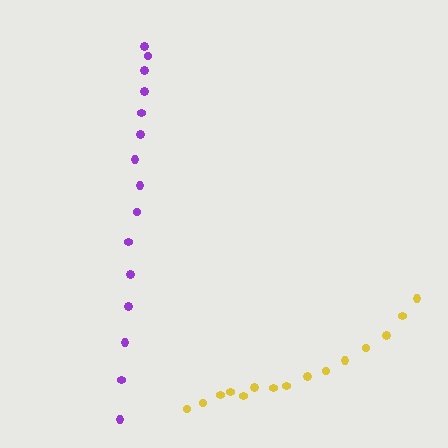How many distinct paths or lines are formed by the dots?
There are 2 distinct paths.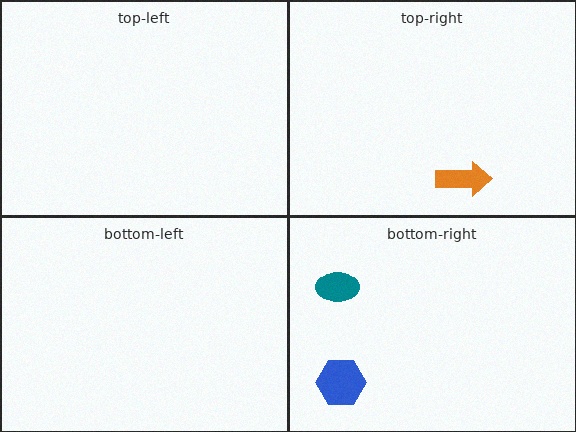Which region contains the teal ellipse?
The bottom-right region.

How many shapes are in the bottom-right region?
2.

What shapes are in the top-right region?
The orange arrow.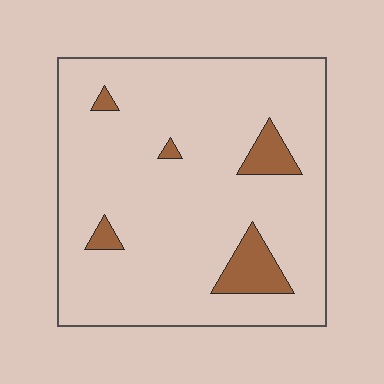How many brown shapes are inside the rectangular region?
5.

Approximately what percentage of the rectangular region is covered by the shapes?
Approximately 10%.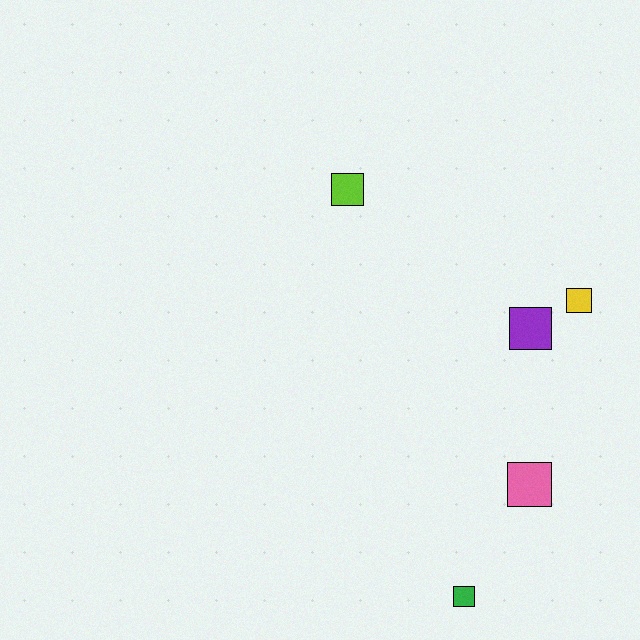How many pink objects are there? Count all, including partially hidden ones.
There is 1 pink object.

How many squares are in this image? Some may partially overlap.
There are 5 squares.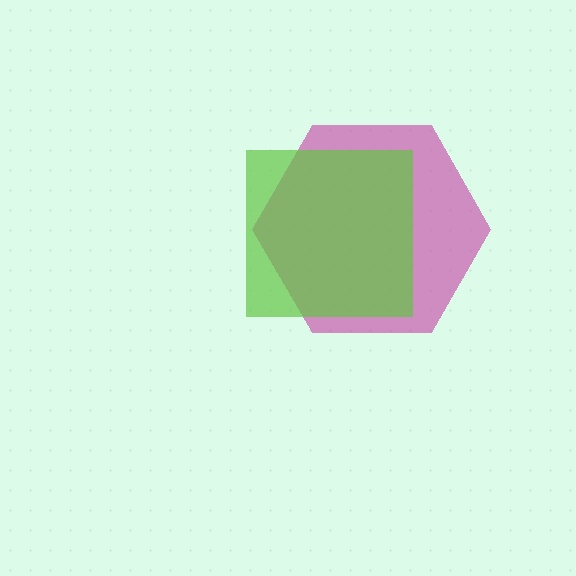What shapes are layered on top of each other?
The layered shapes are: a magenta hexagon, a lime square.